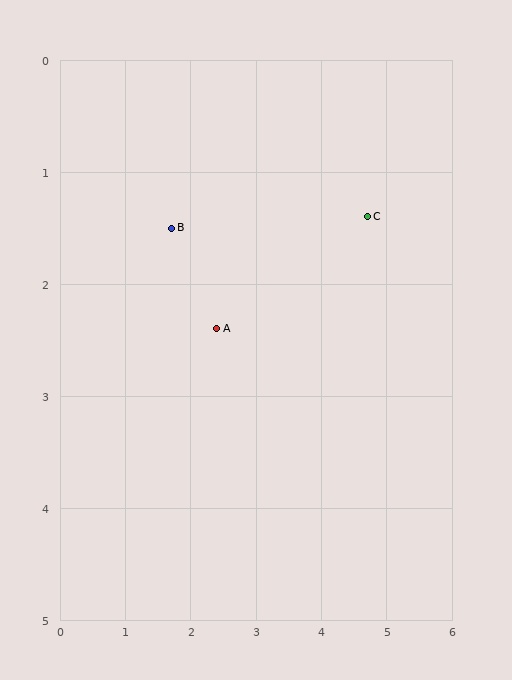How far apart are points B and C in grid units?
Points B and C are about 3.0 grid units apart.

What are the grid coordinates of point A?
Point A is at approximately (2.4, 2.4).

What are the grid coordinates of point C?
Point C is at approximately (4.7, 1.4).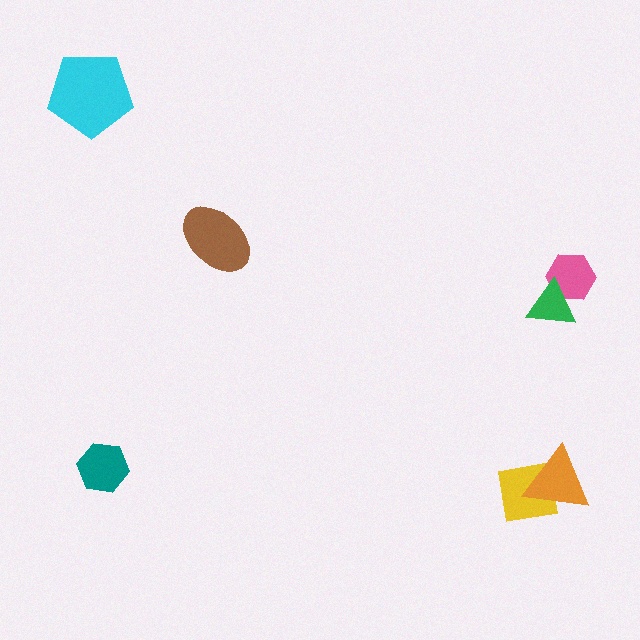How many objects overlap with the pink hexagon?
1 object overlaps with the pink hexagon.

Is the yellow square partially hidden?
Yes, it is partially covered by another shape.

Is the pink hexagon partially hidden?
Yes, it is partially covered by another shape.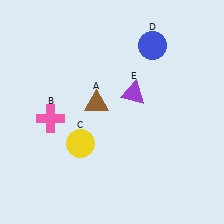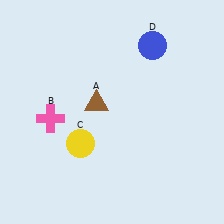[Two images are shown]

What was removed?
The purple triangle (E) was removed in Image 2.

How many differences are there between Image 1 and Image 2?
There is 1 difference between the two images.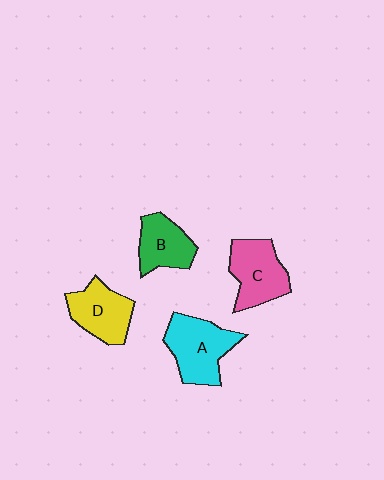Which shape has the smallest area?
Shape B (green).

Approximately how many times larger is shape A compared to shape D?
Approximately 1.2 times.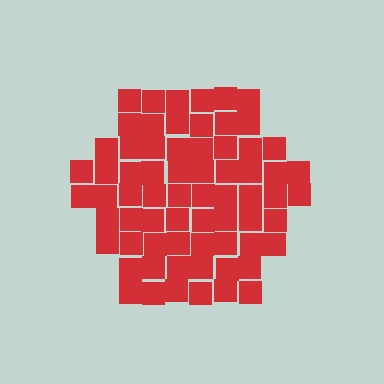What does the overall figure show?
The overall figure shows a hexagon.